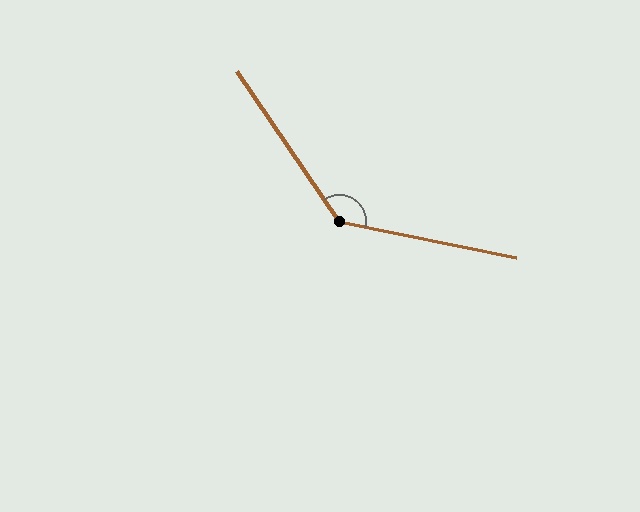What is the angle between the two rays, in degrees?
Approximately 135 degrees.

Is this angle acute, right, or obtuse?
It is obtuse.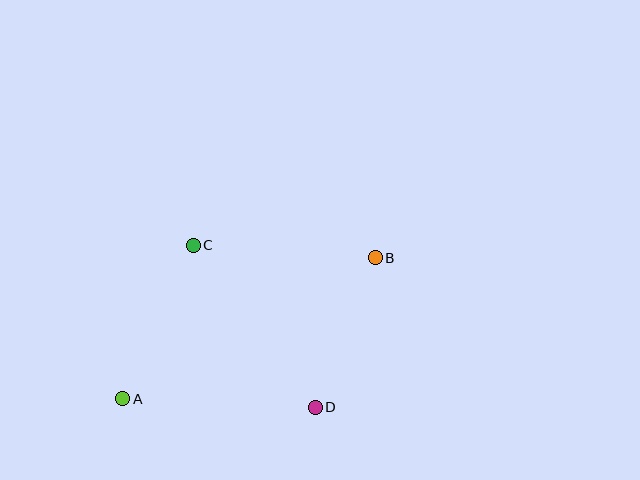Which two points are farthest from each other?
Points A and B are farthest from each other.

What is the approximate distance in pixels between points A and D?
The distance between A and D is approximately 193 pixels.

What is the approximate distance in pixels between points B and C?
The distance between B and C is approximately 182 pixels.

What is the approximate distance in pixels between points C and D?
The distance between C and D is approximately 203 pixels.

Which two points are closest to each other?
Points B and D are closest to each other.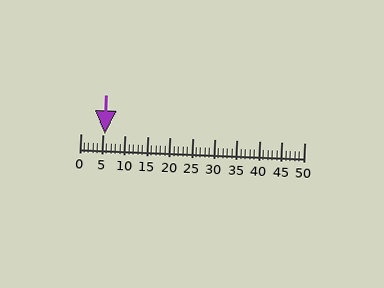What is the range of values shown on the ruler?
The ruler shows values from 0 to 50.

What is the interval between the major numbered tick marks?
The major tick marks are spaced 5 units apart.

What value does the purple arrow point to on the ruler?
The purple arrow points to approximately 6.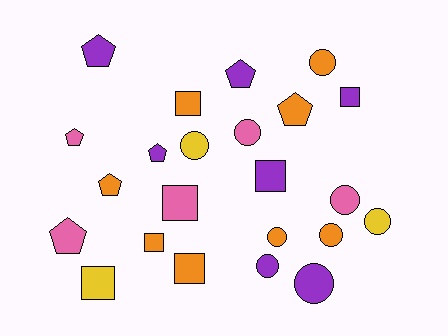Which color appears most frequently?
Orange, with 8 objects.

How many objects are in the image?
There are 23 objects.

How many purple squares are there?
There are 2 purple squares.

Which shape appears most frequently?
Circle, with 9 objects.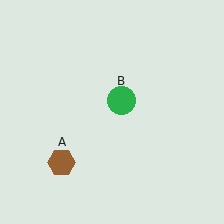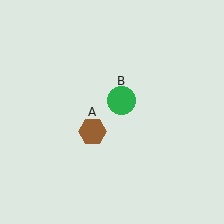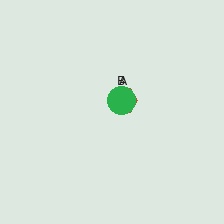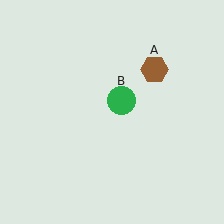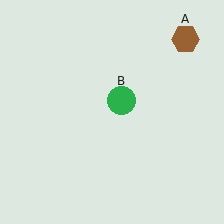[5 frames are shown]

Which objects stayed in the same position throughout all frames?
Green circle (object B) remained stationary.